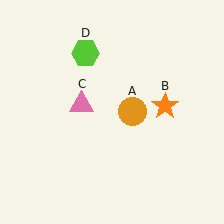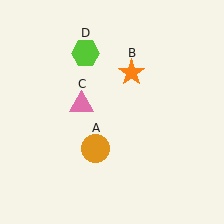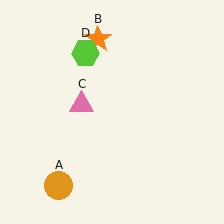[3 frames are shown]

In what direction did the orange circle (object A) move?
The orange circle (object A) moved down and to the left.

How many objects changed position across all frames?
2 objects changed position: orange circle (object A), orange star (object B).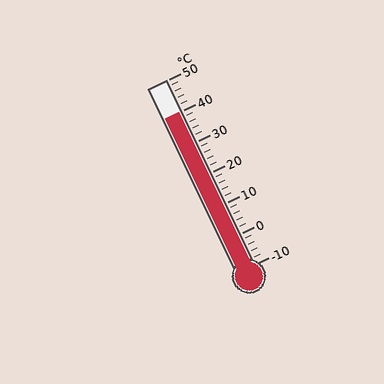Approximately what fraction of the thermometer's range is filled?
The thermometer is filled to approximately 85% of its range.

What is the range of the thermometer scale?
The thermometer scale ranges from -10°C to 50°C.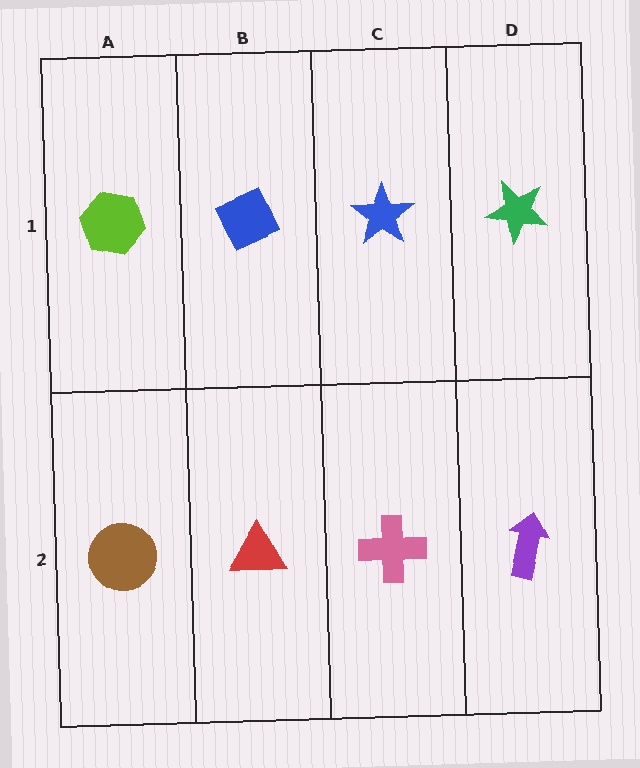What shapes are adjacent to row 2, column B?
A blue diamond (row 1, column B), a brown circle (row 2, column A), a pink cross (row 2, column C).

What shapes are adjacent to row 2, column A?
A lime hexagon (row 1, column A), a red triangle (row 2, column B).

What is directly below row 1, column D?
A purple arrow.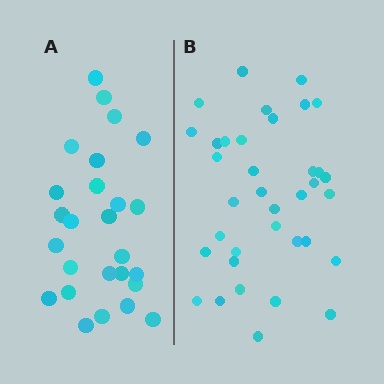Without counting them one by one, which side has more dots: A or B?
Region B (the right region) has more dots.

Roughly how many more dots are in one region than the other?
Region B has roughly 10 or so more dots than region A.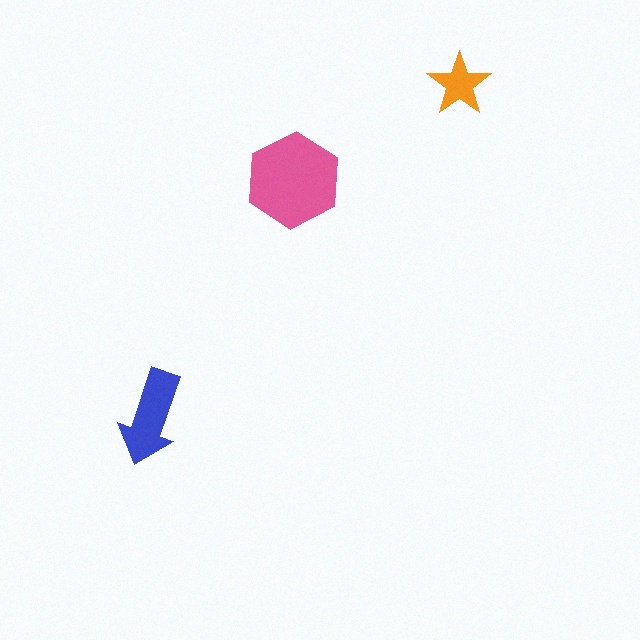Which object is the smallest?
The orange star.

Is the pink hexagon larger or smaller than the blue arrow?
Larger.